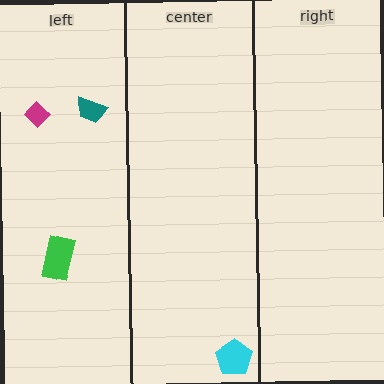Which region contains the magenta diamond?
The left region.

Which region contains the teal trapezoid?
The left region.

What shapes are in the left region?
The magenta diamond, the teal trapezoid, the green rectangle.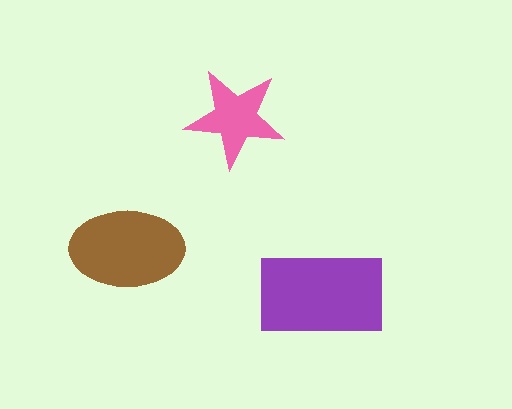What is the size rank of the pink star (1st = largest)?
3rd.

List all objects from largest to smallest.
The purple rectangle, the brown ellipse, the pink star.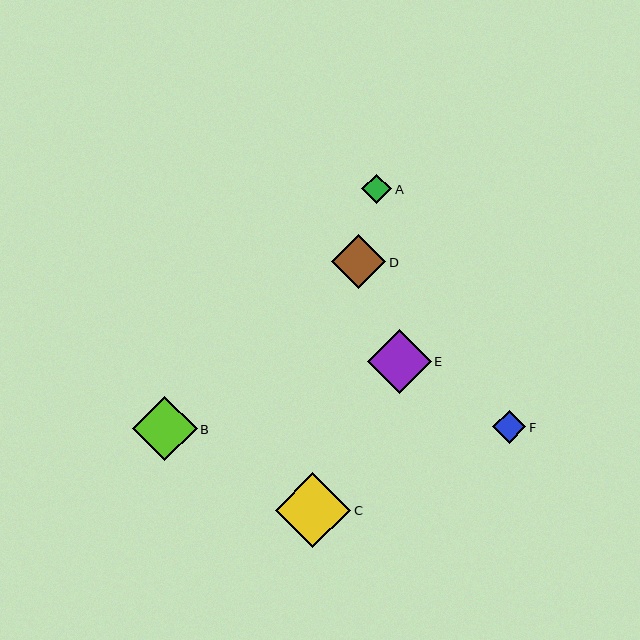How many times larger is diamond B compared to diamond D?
Diamond B is approximately 1.2 times the size of diamond D.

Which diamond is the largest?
Diamond C is the largest with a size of approximately 75 pixels.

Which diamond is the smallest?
Diamond A is the smallest with a size of approximately 30 pixels.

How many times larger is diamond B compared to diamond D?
Diamond B is approximately 1.2 times the size of diamond D.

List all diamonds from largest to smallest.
From largest to smallest: C, B, E, D, F, A.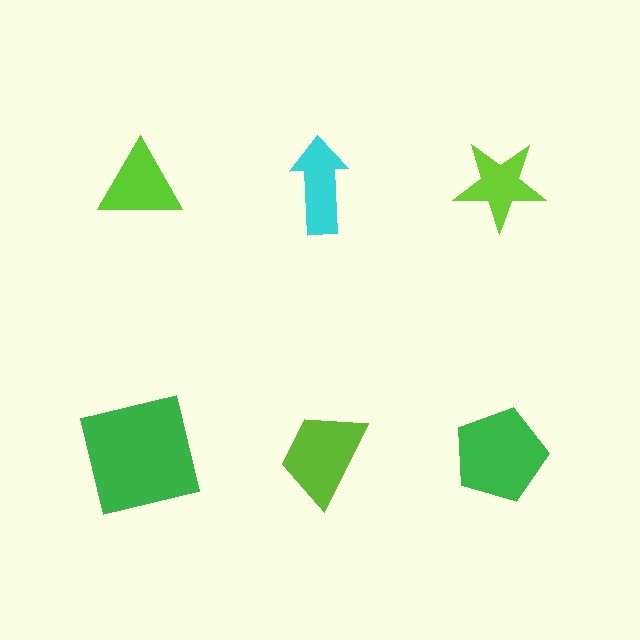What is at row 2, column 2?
A lime trapezoid.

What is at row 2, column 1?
A green square.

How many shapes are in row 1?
3 shapes.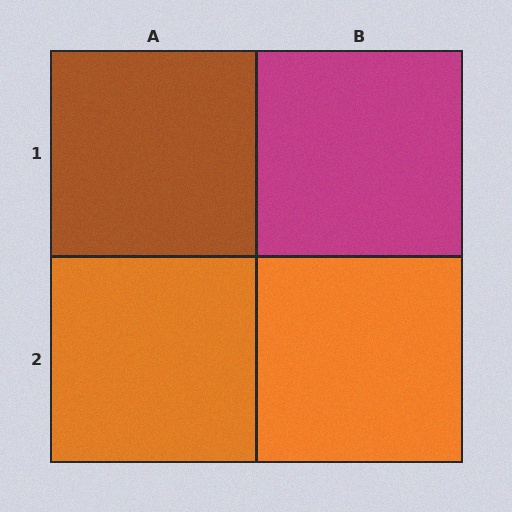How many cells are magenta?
1 cell is magenta.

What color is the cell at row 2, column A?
Orange.